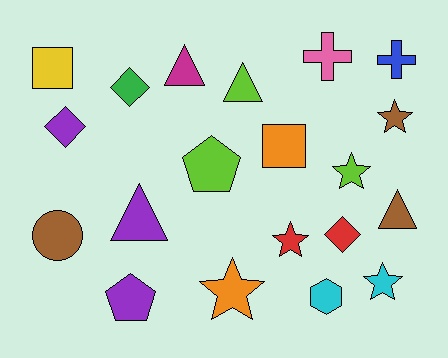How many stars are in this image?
There are 5 stars.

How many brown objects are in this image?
There are 3 brown objects.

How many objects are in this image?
There are 20 objects.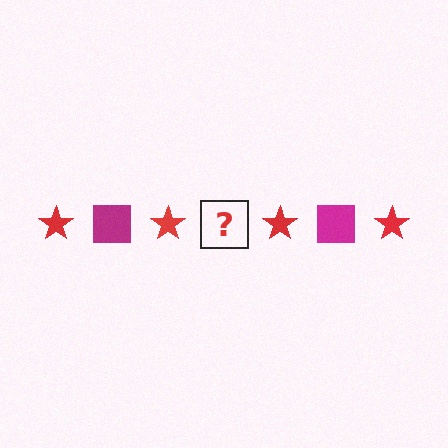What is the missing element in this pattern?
The missing element is a magenta square.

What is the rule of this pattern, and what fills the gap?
The rule is that the pattern alternates between red star and magenta square. The gap should be filled with a magenta square.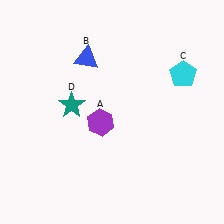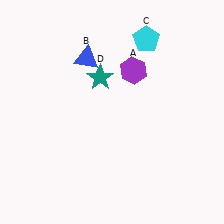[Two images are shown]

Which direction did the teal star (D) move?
The teal star (D) moved right.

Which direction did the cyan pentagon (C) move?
The cyan pentagon (C) moved left.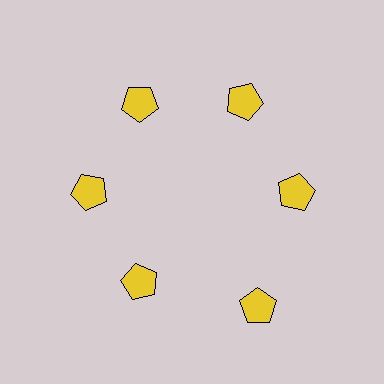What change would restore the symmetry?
The symmetry would be restored by moving it inward, back onto the ring so that all 6 pentagons sit at equal angles and equal distance from the center.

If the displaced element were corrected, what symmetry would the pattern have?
It would have 6-fold rotational symmetry — the pattern would map onto itself every 60 degrees.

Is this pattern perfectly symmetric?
No. The 6 yellow pentagons are arranged in a ring, but one element near the 5 o'clock position is pushed outward from the center, breaking the 6-fold rotational symmetry.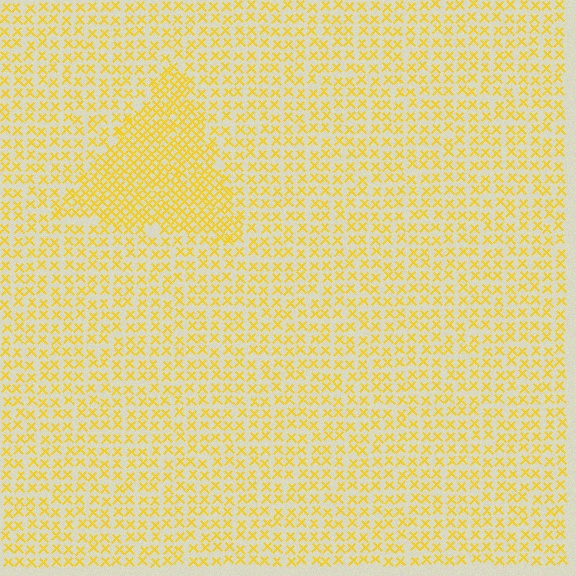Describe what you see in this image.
The image contains small yellow elements arranged at two different densities. A triangle-shaped region is visible where the elements are more densely packed than the surrounding area.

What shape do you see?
I see a triangle.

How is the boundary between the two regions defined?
The boundary is defined by a change in element density (approximately 1.9x ratio). All elements are the same color, size, and shape.